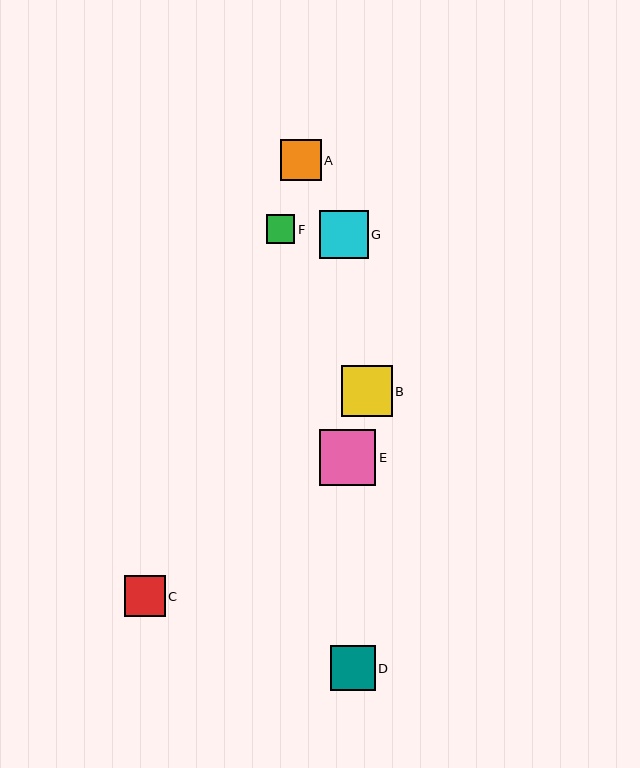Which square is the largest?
Square E is the largest with a size of approximately 56 pixels.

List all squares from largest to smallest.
From largest to smallest: E, B, G, D, A, C, F.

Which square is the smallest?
Square F is the smallest with a size of approximately 29 pixels.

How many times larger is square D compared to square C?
Square D is approximately 1.1 times the size of square C.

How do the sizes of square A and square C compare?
Square A and square C are approximately the same size.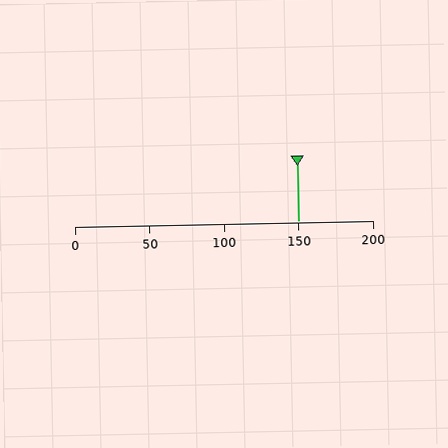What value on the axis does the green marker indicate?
The marker indicates approximately 150.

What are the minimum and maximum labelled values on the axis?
The axis runs from 0 to 200.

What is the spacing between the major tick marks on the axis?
The major ticks are spaced 50 apart.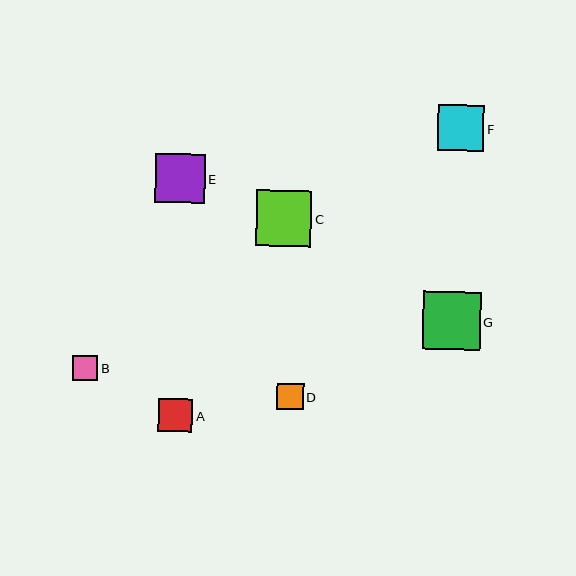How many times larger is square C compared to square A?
Square C is approximately 1.7 times the size of square A.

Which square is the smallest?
Square B is the smallest with a size of approximately 25 pixels.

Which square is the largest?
Square G is the largest with a size of approximately 58 pixels.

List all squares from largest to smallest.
From largest to smallest: G, C, E, F, A, D, B.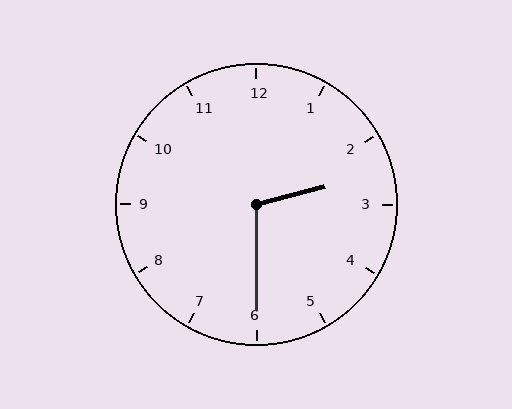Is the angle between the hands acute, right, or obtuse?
It is obtuse.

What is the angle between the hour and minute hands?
Approximately 105 degrees.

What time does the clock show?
2:30.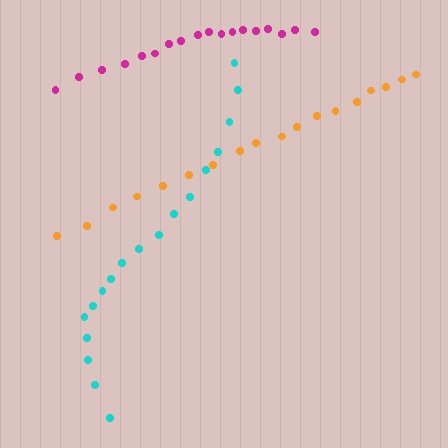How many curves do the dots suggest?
There are 3 distinct paths.